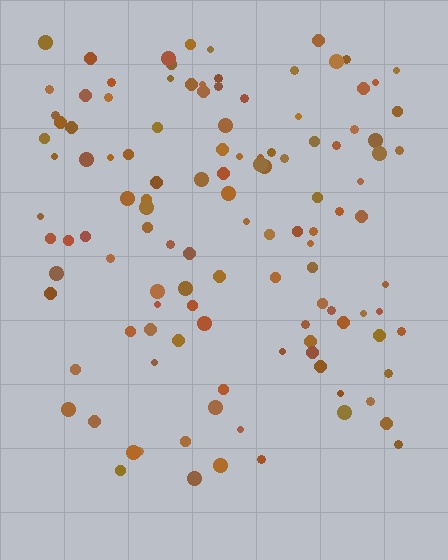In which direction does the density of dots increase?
From bottom to top, with the top side densest.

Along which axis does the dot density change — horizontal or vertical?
Vertical.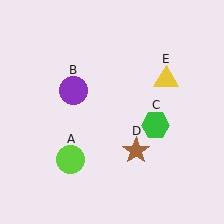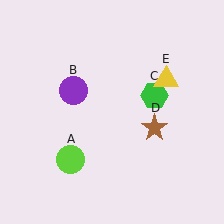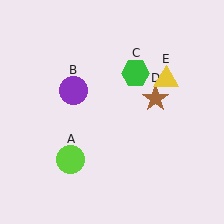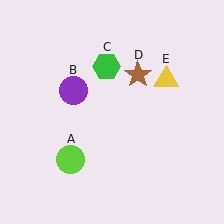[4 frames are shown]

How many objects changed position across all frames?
2 objects changed position: green hexagon (object C), brown star (object D).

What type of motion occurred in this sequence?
The green hexagon (object C), brown star (object D) rotated counterclockwise around the center of the scene.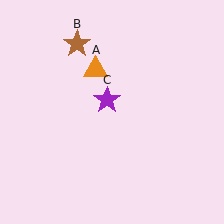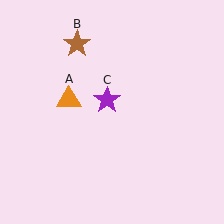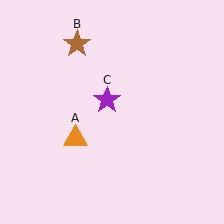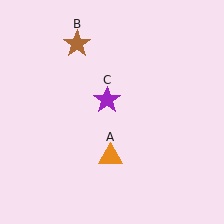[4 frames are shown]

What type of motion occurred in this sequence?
The orange triangle (object A) rotated counterclockwise around the center of the scene.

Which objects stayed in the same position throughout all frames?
Brown star (object B) and purple star (object C) remained stationary.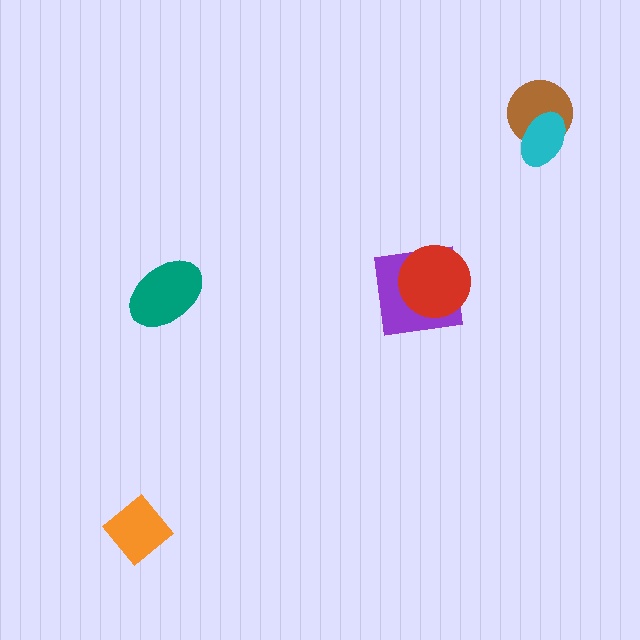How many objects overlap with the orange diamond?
0 objects overlap with the orange diamond.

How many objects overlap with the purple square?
1 object overlaps with the purple square.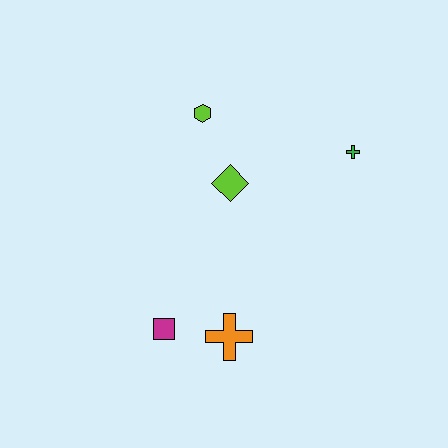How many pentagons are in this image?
There are no pentagons.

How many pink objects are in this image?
There are no pink objects.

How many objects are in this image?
There are 5 objects.